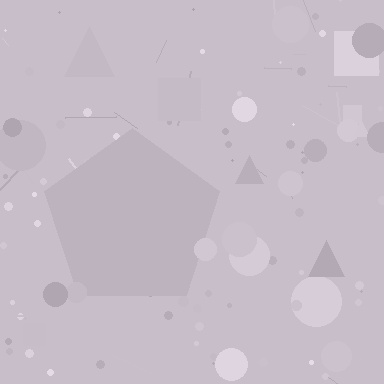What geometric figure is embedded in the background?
A pentagon is embedded in the background.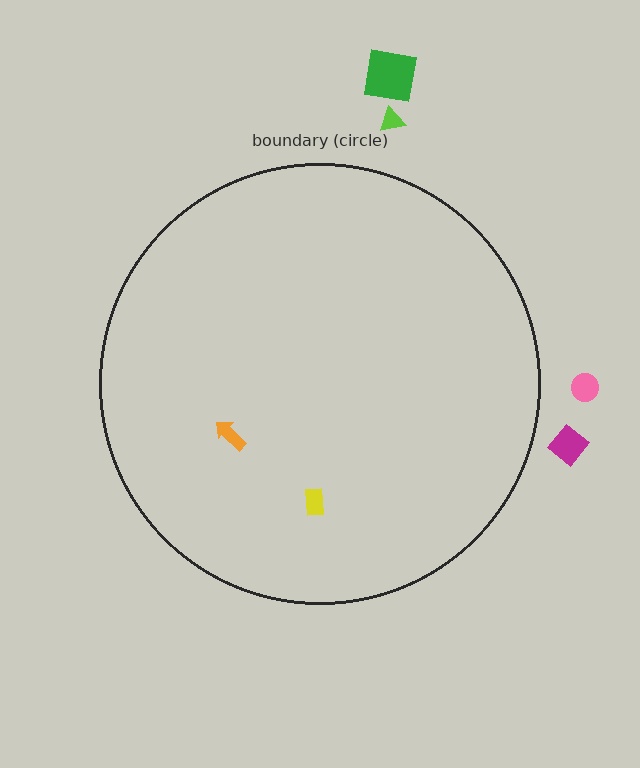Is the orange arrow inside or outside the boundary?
Inside.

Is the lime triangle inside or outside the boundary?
Outside.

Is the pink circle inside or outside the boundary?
Outside.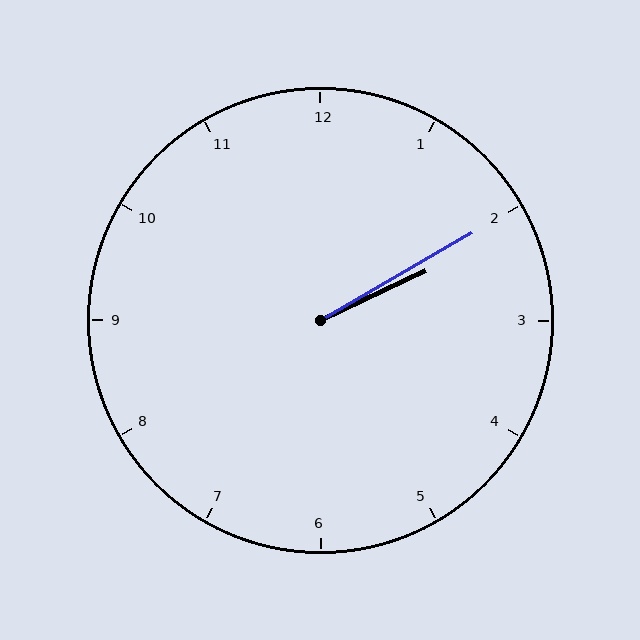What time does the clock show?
2:10.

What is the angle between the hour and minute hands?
Approximately 5 degrees.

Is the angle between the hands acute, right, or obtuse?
It is acute.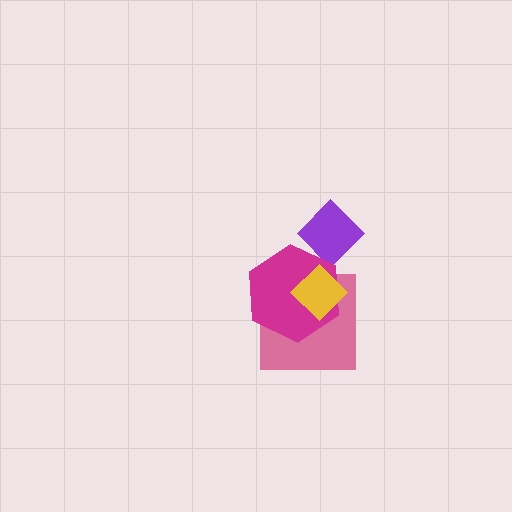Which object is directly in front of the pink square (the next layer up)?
The magenta hexagon is directly in front of the pink square.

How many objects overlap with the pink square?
2 objects overlap with the pink square.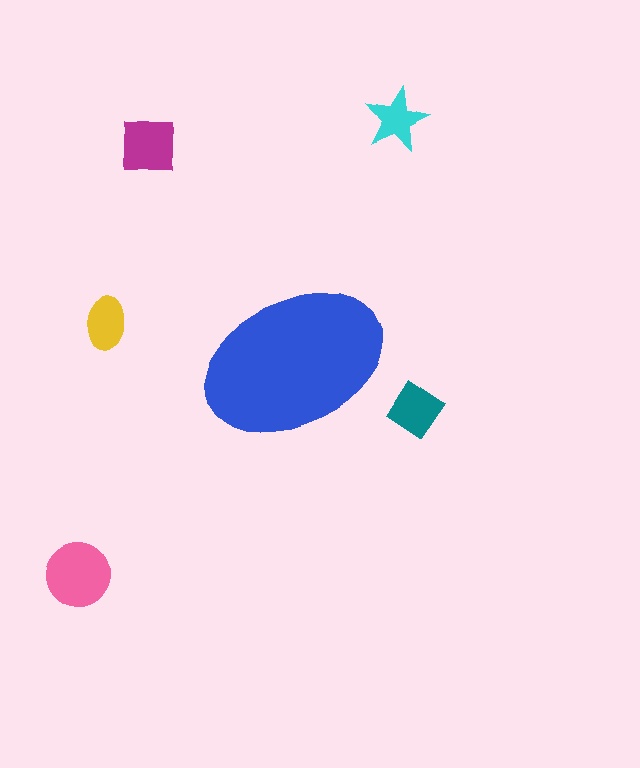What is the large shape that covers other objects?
A blue ellipse.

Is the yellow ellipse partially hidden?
No, the yellow ellipse is fully visible.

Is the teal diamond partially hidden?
No, the teal diamond is fully visible.